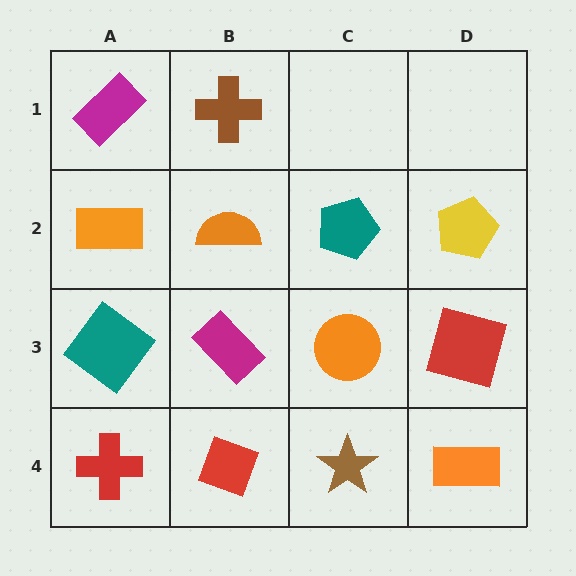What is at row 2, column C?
A teal pentagon.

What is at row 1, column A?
A magenta rectangle.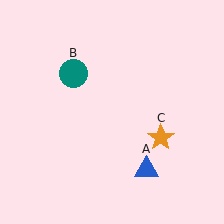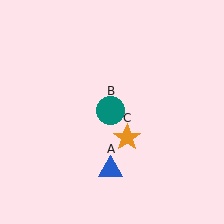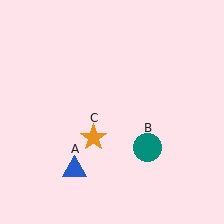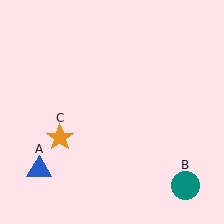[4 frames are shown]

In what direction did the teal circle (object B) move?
The teal circle (object B) moved down and to the right.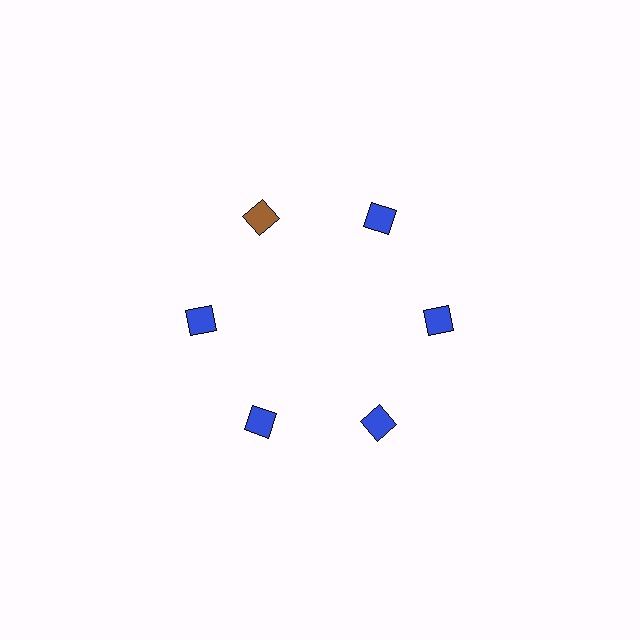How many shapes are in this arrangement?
There are 6 shapes arranged in a ring pattern.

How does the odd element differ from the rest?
It has a different color: brown instead of blue.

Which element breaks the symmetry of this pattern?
The brown diamond at roughly the 11 o'clock position breaks the symmetry. All other shapes are blue diamonds.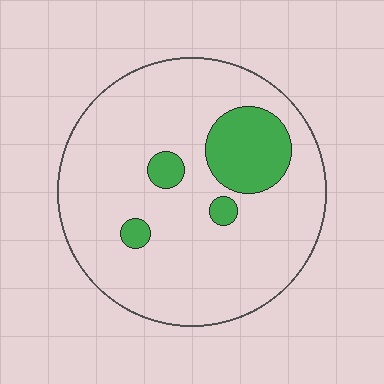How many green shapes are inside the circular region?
4.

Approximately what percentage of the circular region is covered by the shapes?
Approximately 15%.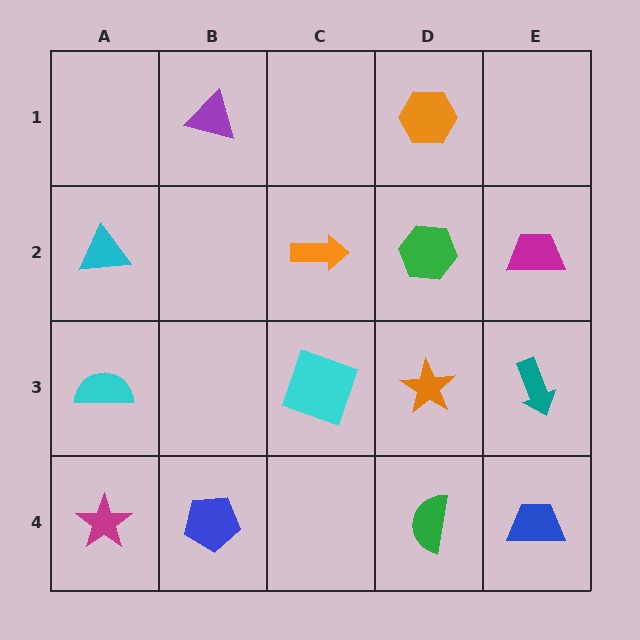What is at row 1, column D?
An orange hexagon.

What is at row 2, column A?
A cyan triangle.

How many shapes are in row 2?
4 shapes.